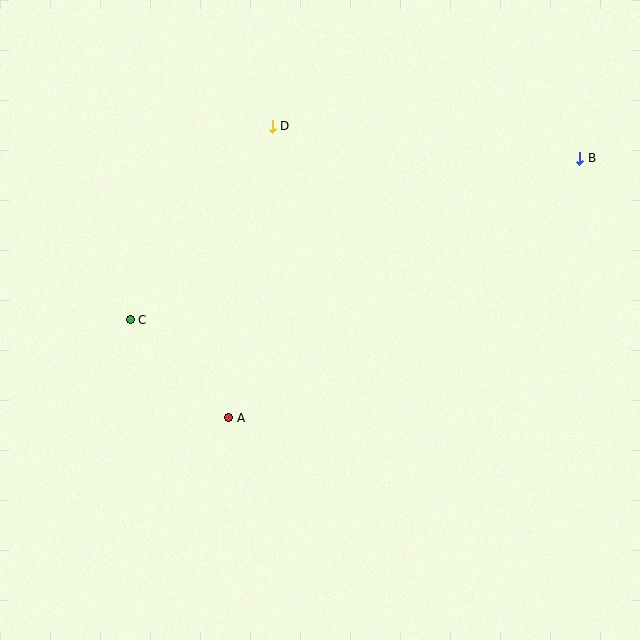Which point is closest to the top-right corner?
Point B is closest to the top-right corner.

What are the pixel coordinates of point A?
Point A is at (229, 418).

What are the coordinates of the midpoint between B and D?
The midpoint between B and D is at (426, 142).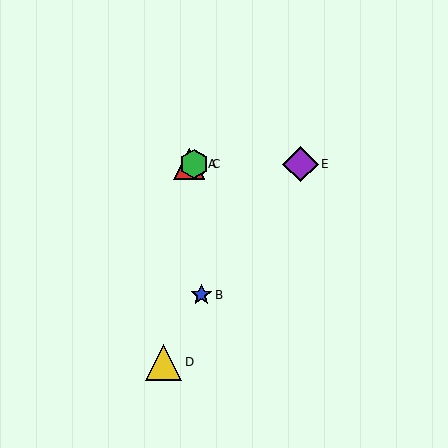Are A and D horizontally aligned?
No, A is at y≈164 and D is at y≈362.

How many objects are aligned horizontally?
3 objects (A, C, E) are aligned horizontally.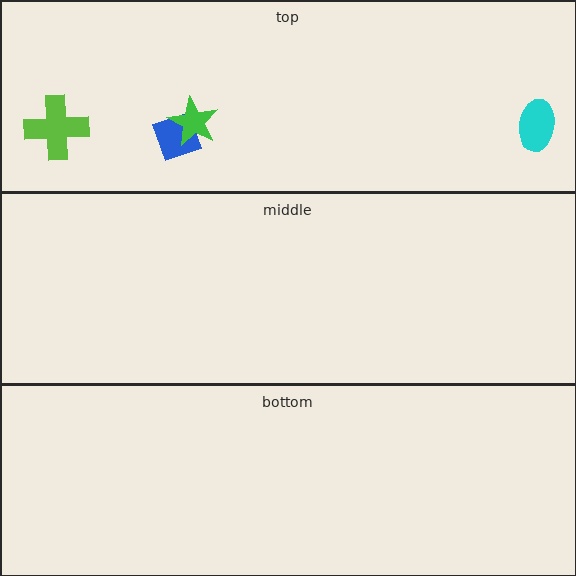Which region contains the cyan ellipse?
The top region.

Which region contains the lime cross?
The top region.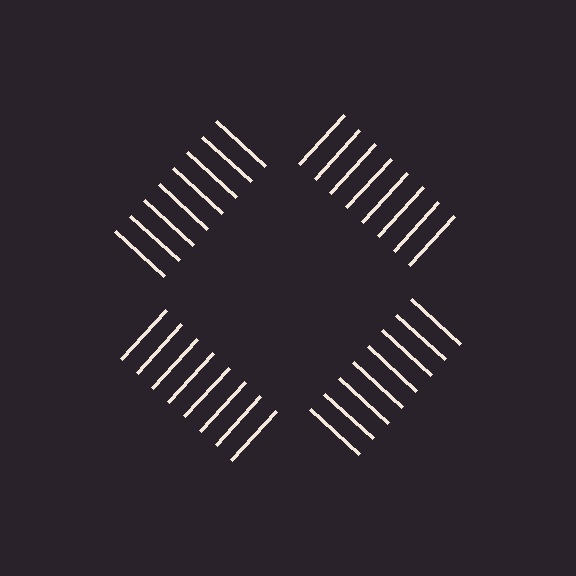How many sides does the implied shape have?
4 sides — the line-ends trace a square.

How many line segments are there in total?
32 — 8 along each of the 4 edges.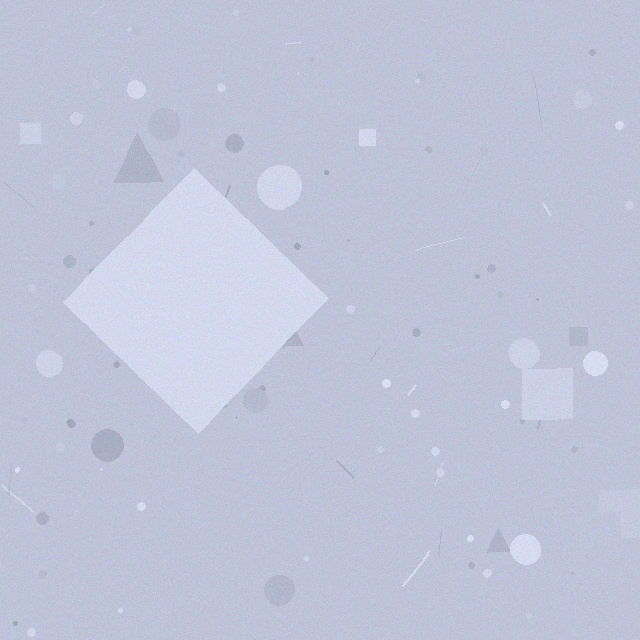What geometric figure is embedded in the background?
A diamond is embedded in the background.